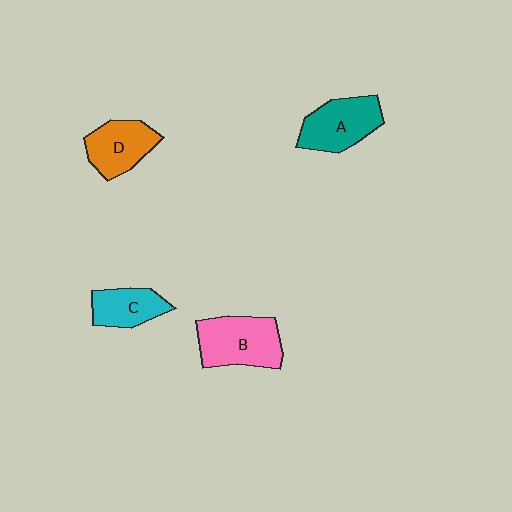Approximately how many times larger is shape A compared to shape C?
Approximately 1.4 times.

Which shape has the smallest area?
Shape C (cyan).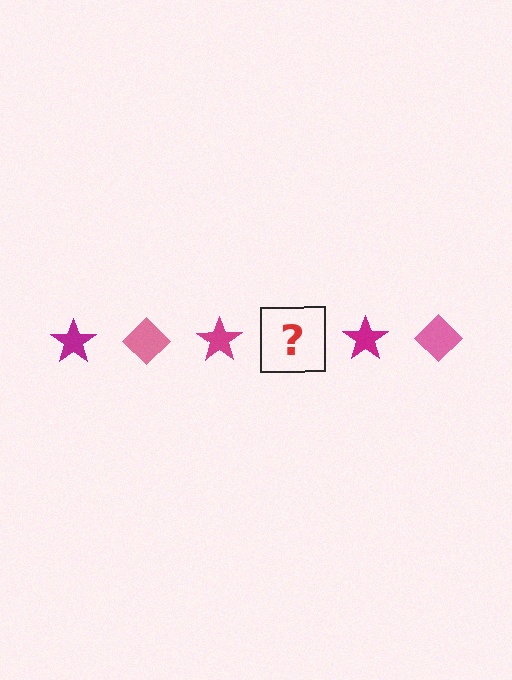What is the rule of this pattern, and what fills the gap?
The rule is that the pattern alternates between magenta star and pink diamond. The gap should be filled with a pink diamond.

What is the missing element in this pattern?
The missing element is a pink diamond.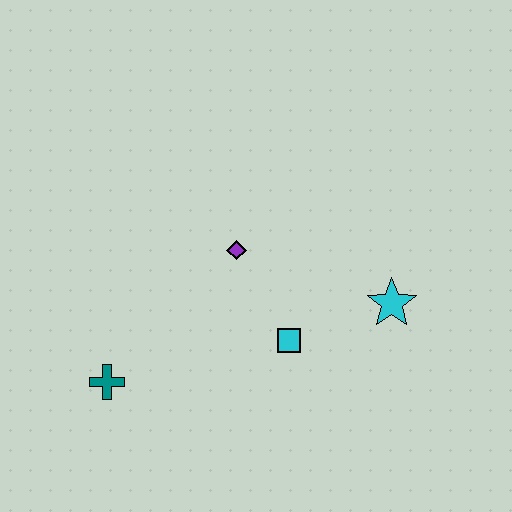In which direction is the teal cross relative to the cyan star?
The teal cross is to the left of the cyan star.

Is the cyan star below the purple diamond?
Yes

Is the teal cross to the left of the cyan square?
Yes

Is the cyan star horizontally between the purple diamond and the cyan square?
No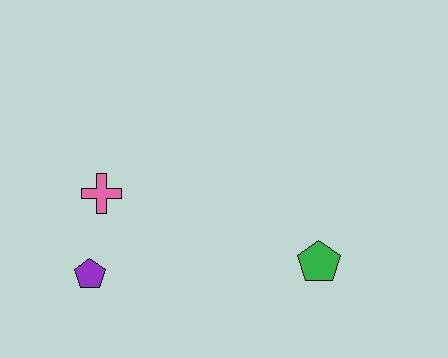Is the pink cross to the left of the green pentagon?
Yes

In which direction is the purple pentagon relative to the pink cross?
The purple pentagon is below the pink cross.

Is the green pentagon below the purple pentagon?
No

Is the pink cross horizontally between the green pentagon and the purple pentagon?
Yes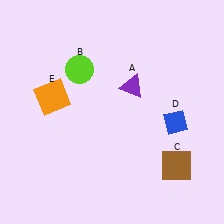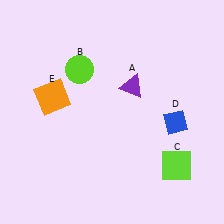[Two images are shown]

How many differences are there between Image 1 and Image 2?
There is 1 difference between the two images.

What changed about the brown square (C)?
In Image 1, C is brown. In Image 2, it changed to lime.